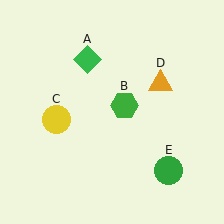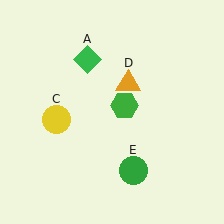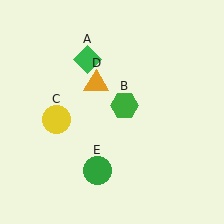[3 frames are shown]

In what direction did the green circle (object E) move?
The green circle (object E) moved left.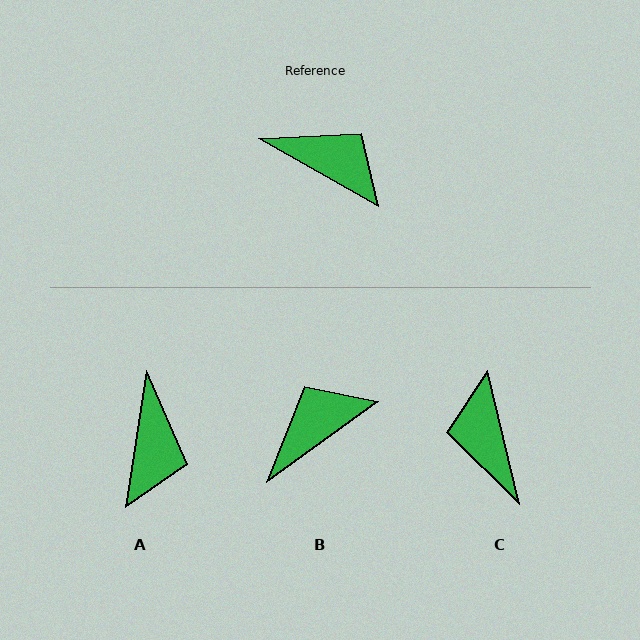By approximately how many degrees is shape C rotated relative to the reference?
Approximately 133 degrees counter-clockwise.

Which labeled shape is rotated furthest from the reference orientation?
C, about 133 degrees away.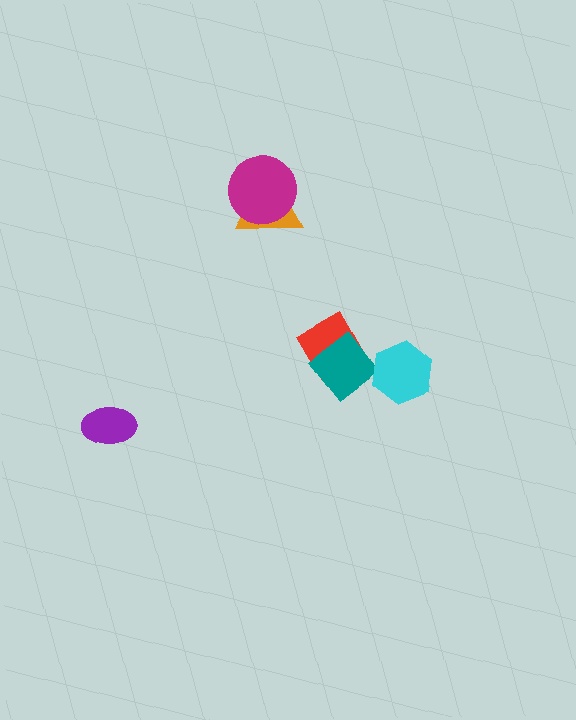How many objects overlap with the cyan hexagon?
1 object overlaps with the cyan hexagon.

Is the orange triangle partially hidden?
Yes, it is partially covered by another shape.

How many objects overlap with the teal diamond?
2 objects overlap with the teal diamond.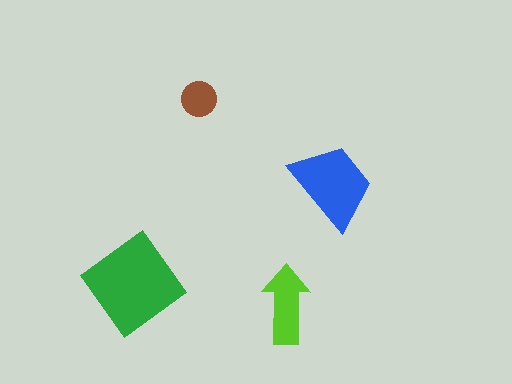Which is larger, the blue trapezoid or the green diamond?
The green diamond.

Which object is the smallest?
The brown circle.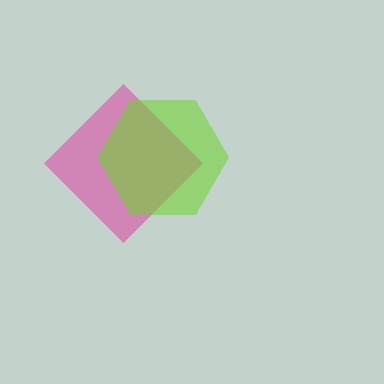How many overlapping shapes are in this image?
There are 2 overlapping shapes in the image.